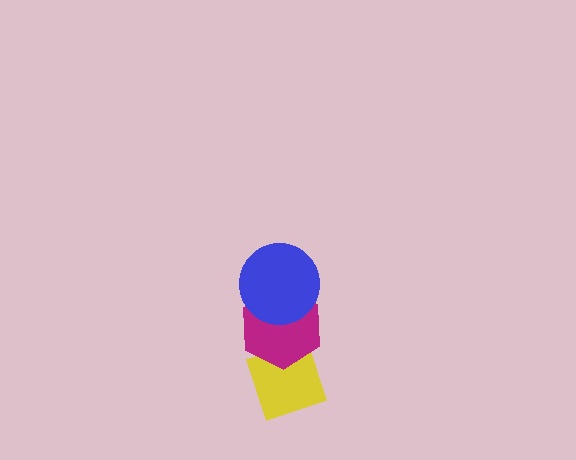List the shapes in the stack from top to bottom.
From top to bottom: the blue circle, the magenta hexagon, the yellow diamond.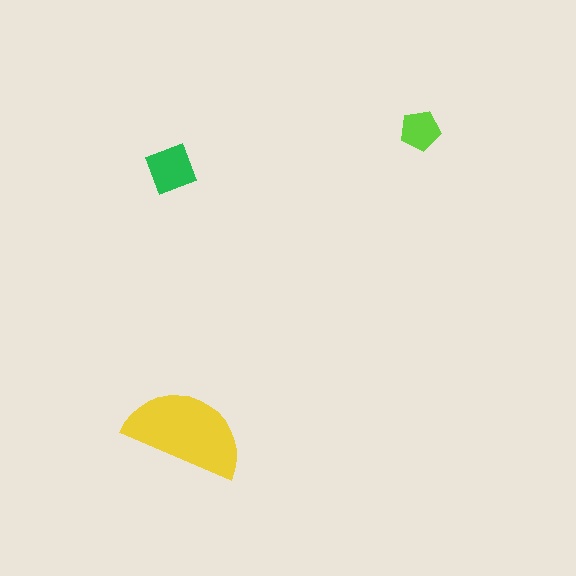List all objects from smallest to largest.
The lime pentagon, the green square, the yellow semicircle.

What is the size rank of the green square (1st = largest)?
2nd.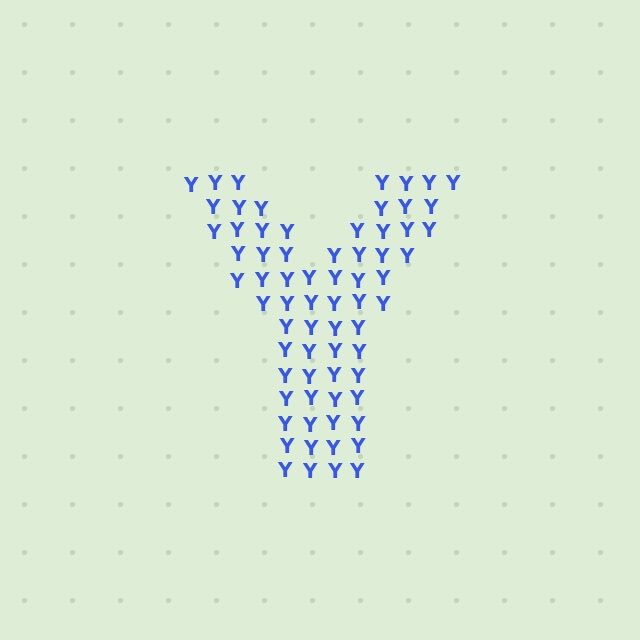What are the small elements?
The small elements are letter Y's.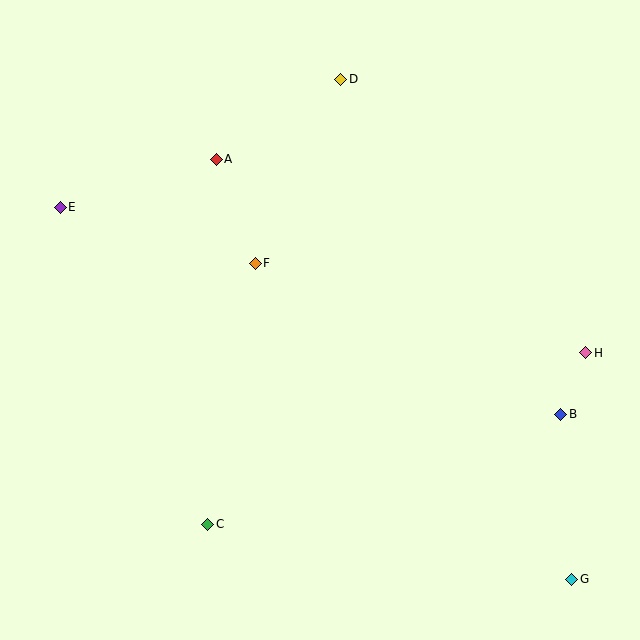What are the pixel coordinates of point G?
Point G is at (572, 579).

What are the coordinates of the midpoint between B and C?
The midpoint between B and C is at (384, 469).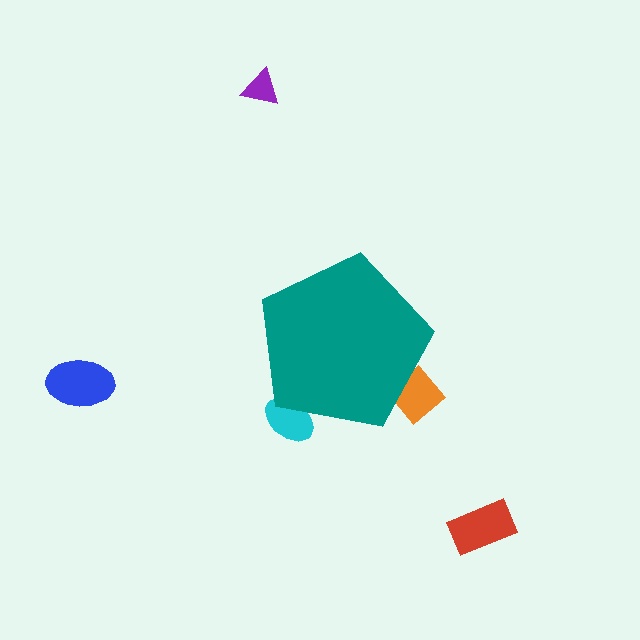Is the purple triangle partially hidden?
No, the purple triangle is fully visible.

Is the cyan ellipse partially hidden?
Yes, the cyan ellipse is partially hidden behind the teal pentagon.